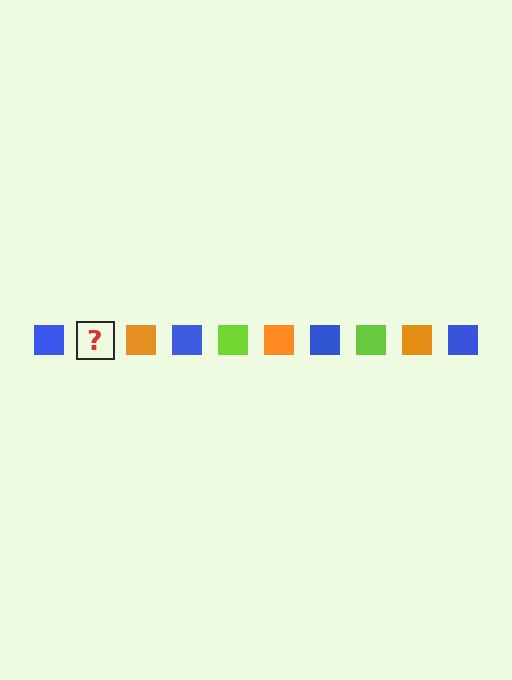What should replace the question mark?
The question mark should be replaced with a lime square.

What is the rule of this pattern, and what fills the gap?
The rule is that the pattern cycles through blue, lime, orange squares. The gap should be filled with a lime square.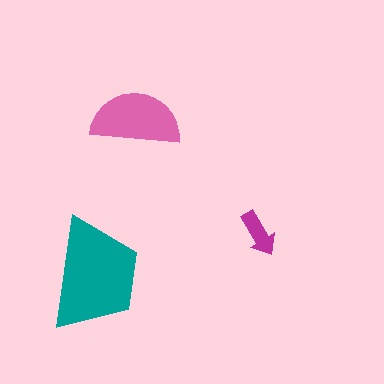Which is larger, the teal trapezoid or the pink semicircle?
The teal trapezoid.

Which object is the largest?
The teal trapezoid.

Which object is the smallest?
The magenta arrow.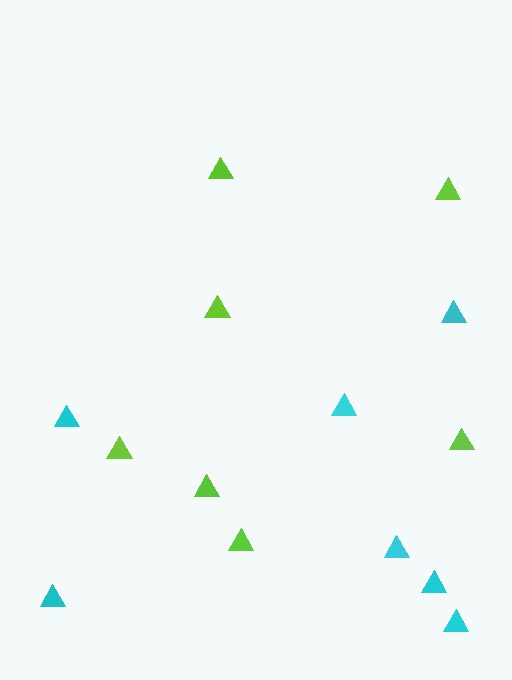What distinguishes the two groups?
There are 2 groups: one group of lime triangles (7) and one group of cyan triangles (7).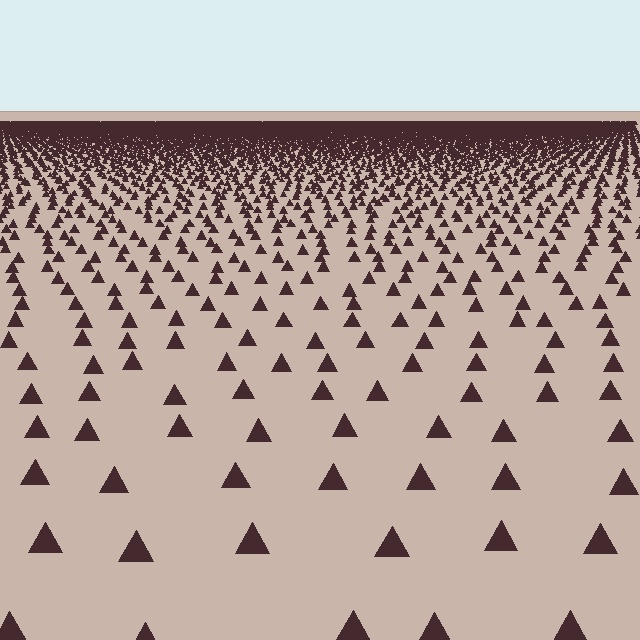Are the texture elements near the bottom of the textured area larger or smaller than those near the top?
Larger. Near the bottom, elements are closer to the viewer and appear at a bigger on-screen size.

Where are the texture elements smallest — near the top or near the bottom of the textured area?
Near the top.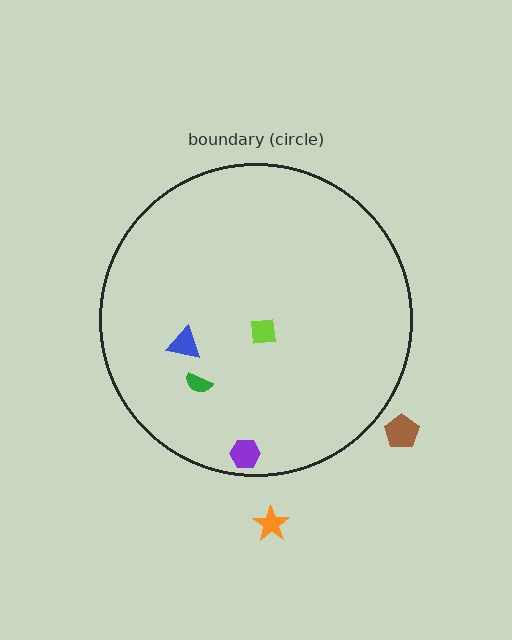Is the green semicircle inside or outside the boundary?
Inside.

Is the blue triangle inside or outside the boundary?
Inside.